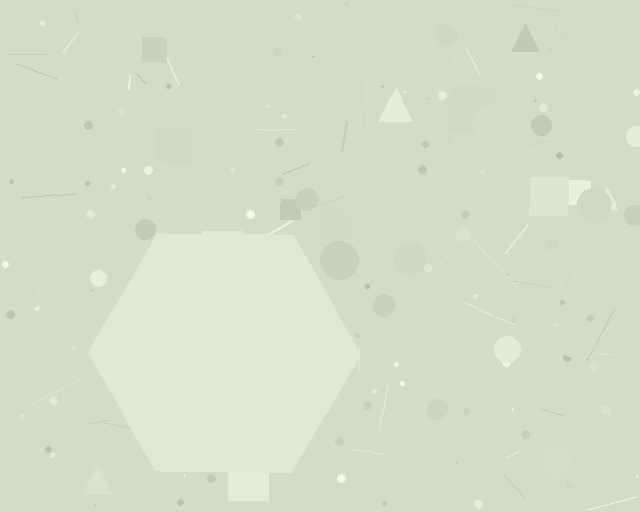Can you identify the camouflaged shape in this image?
The camouflaged shape is a hexagon.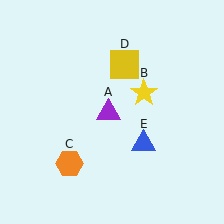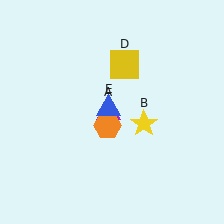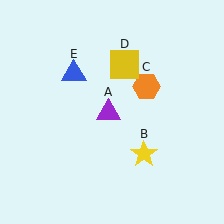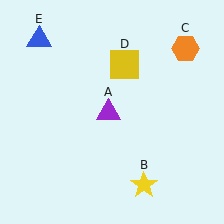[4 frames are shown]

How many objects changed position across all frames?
3 objects changed position: yellow star (object B), orange hexagon (object C), blue triangle (object E).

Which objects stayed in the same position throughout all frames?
Purple triangle (object A) and yellow square (object D) remained stationary.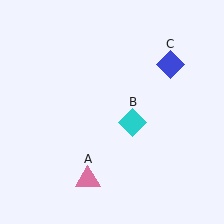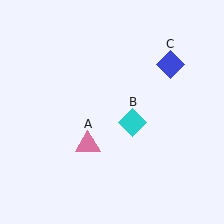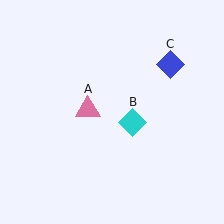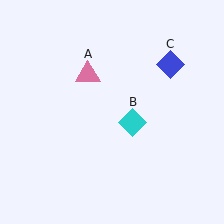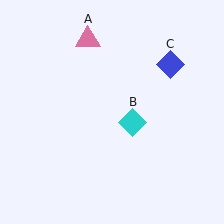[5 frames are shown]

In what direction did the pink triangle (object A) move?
The pink triangle (object A) moved up.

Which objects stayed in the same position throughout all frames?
Cyan diamond (object B) and blue diamond (object C) remained stationary.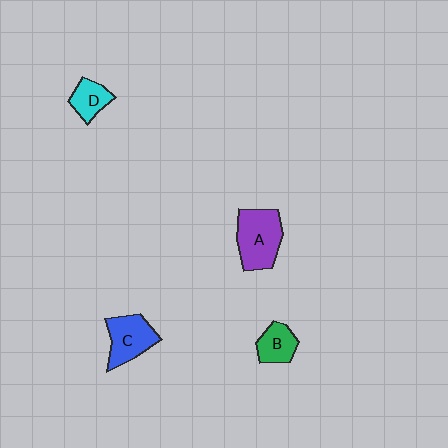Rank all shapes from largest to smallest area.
From largest to smallest: A (purple), C (blue), B (green), D (cyan).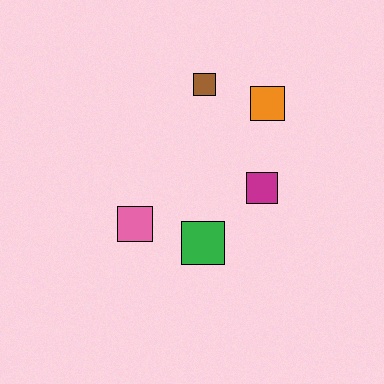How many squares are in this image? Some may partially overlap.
There are 5 squares.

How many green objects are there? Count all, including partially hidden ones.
There is 1 green object.